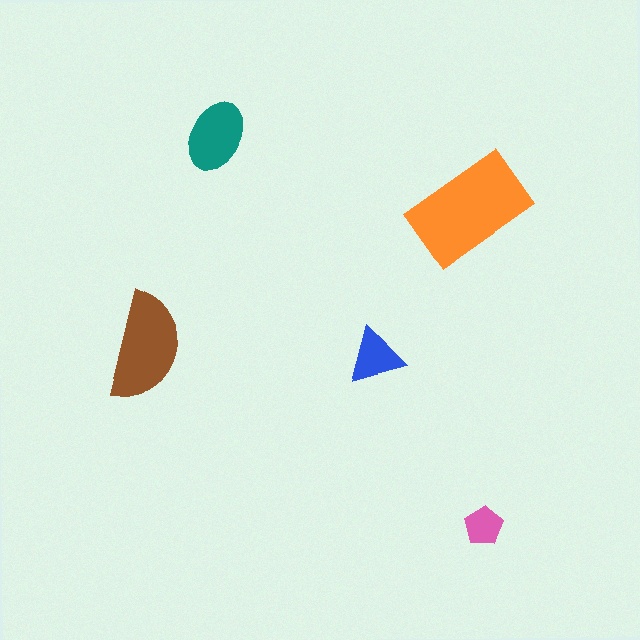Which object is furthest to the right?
The pink pentagon is rightmost.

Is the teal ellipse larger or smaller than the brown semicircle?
Smaller.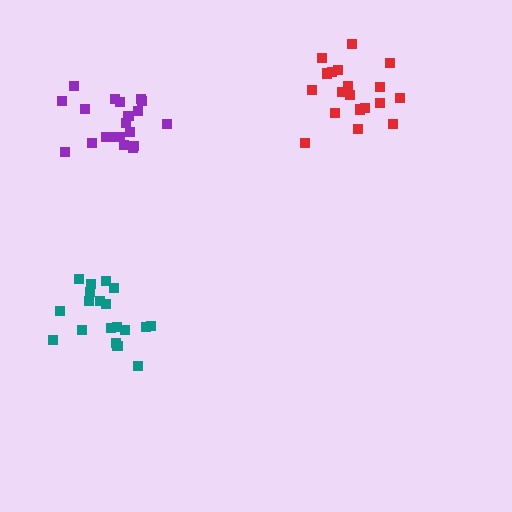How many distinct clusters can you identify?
There are 3 distinct clusters.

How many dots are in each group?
Group 1: 19 dots, Group 2: 19 dots, Group 3: 21 dots (59 total).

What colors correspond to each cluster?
The clusters are colored: teal, red, purple.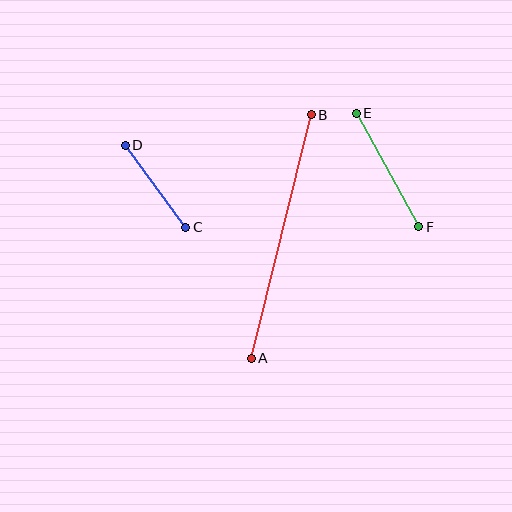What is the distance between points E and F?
The distance is approximately 130 pixels.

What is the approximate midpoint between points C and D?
The midpoint is at approximately (156, 186) pixels.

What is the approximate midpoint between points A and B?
The midpoint is at approximately (281, 237) pixels.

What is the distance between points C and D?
The distance is approximately 102 pixels.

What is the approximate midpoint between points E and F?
The midpoint is at approximately (388, 170) pixels.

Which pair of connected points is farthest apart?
Points A and B are farthest apart.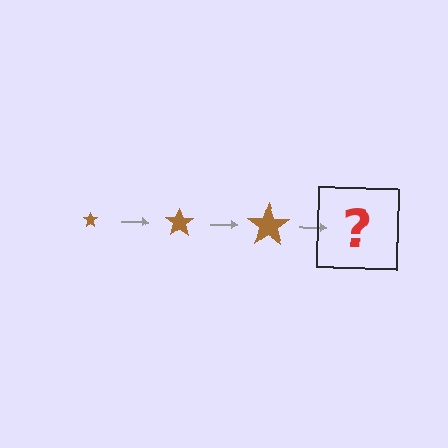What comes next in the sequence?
The next element should be a brown star, larger than the previous one.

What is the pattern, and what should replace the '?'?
The pattern is that the star gets progressively larger each step. The '?' should be a brown star, larger than the previous one.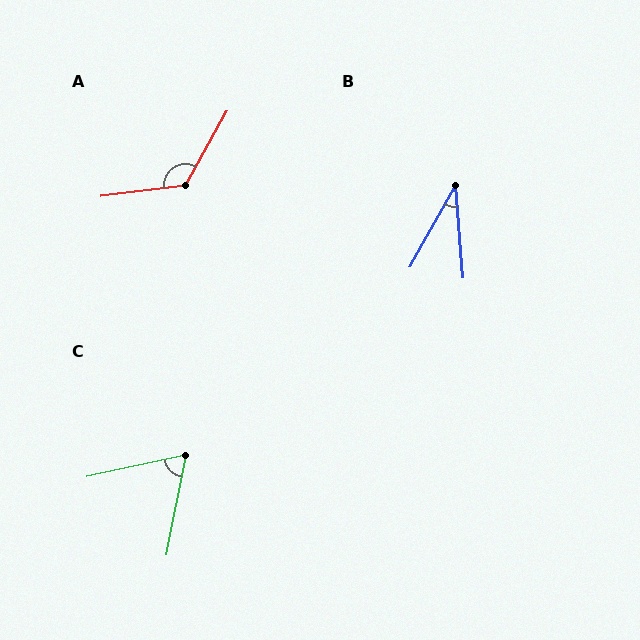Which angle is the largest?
A, at approximately 126 degrees.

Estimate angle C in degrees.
Approximately 67 degrees.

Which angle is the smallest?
B, at approximately 34 degrees.